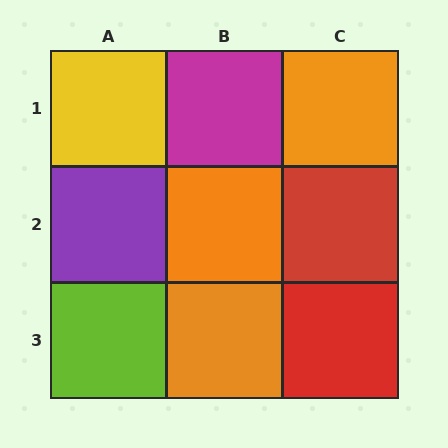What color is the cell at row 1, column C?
Orange.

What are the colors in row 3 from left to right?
Lime, orange, red.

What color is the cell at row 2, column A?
Purple.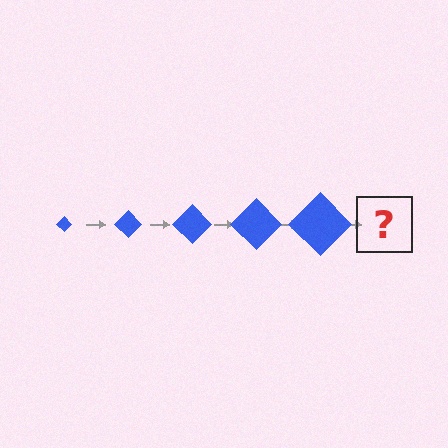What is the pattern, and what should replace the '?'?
The pattern is that the diamond gets progressively larger each step. The '?' should be a blue diamond, larger than the previous one.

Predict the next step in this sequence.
The next step is a blue diamond, larger than the previous one.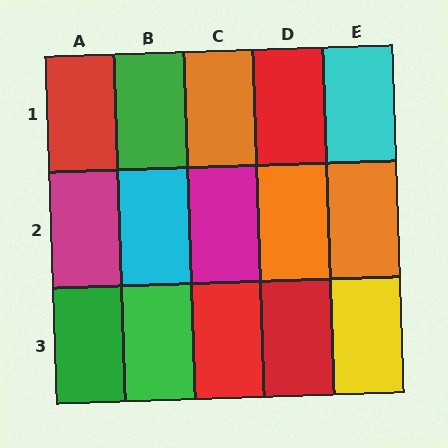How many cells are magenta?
2 cells are magenta.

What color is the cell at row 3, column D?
Red.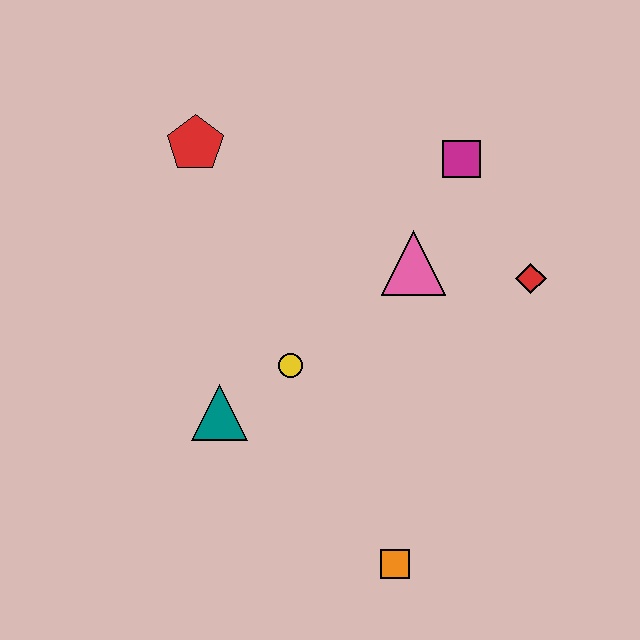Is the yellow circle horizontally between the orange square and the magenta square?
No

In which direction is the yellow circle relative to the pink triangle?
The yellow circle is to the left of the pink triangle.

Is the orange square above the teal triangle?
No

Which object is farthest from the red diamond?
The red pentagon is farthest from the red diamond.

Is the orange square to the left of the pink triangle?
Yes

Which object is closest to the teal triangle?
The yellow circle is closest to the teal triangle.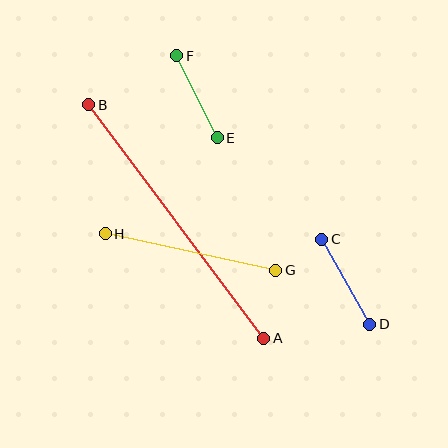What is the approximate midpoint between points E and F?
The midpoint is at approximately (197, 97) pixels.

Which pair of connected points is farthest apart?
Points A and B are farthest apart.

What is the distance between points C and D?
The distance is approximately 98 pixels.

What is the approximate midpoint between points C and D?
The midpoint is at approximately (346, 282) pixels.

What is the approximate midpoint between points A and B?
The midpoint is at approximately (176, 222) pixels.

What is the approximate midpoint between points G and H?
The midpoint is at approximately (191, 252) pixels.